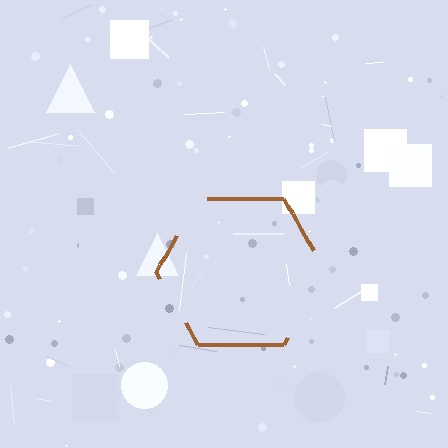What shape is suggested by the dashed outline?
The dashed outline suggests a hexagon.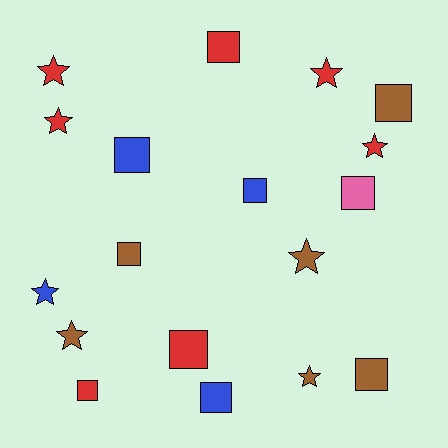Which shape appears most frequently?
Square, with 10 objects.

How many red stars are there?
There are 4 red stars.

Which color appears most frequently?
Red, with 7 objects.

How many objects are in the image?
There are 18 objects.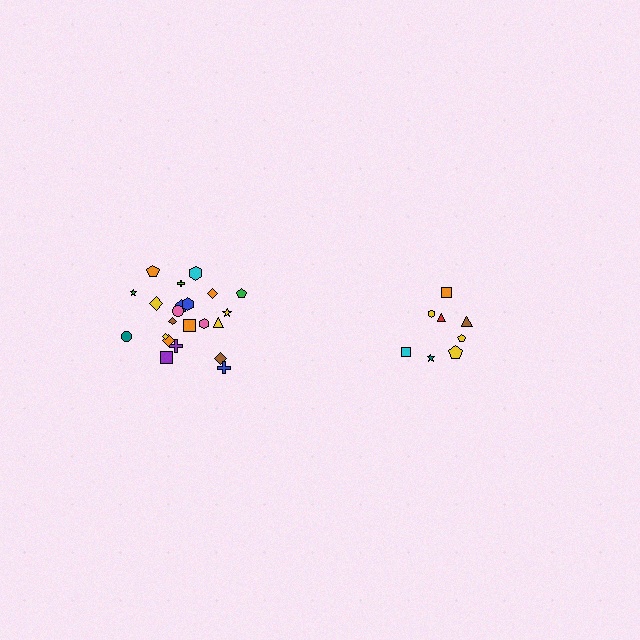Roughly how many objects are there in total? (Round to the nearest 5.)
Roughly 30 objects in total.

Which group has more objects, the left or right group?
The left group.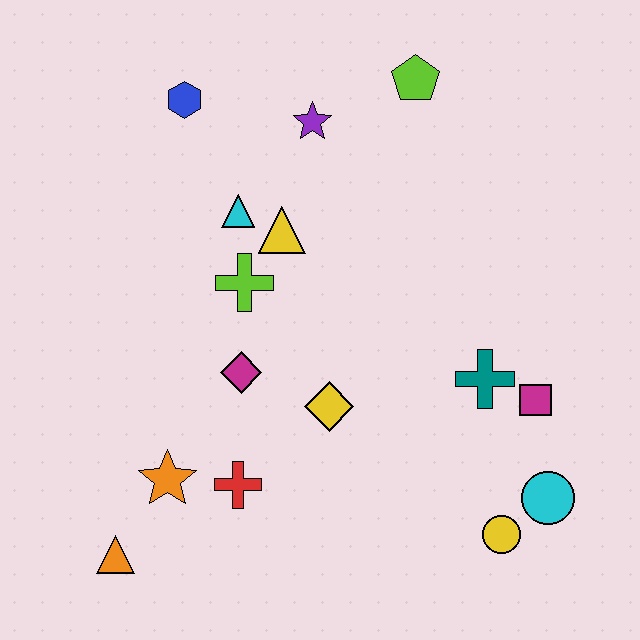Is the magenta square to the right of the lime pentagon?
Yes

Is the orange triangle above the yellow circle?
No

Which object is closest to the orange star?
The red cross is closest to the orange star.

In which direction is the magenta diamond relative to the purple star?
The magenta diamond is below the purple star.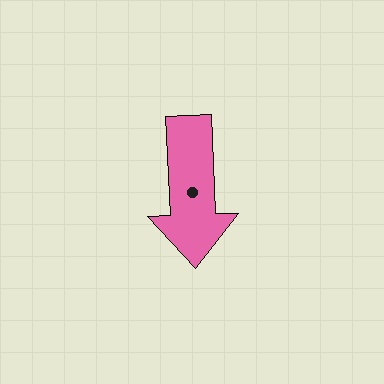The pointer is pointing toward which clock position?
Roughly 6 o'clock.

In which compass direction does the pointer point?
South.